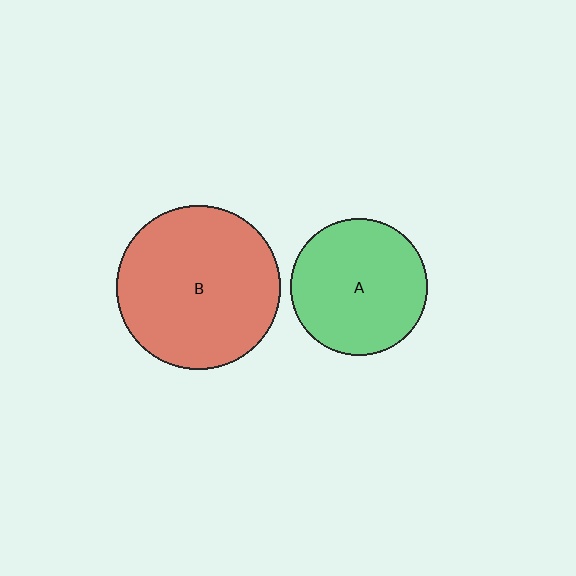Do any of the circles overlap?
No, none of the circles overlap.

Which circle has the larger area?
Circle B (red).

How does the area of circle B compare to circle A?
Approximately 1.4 times.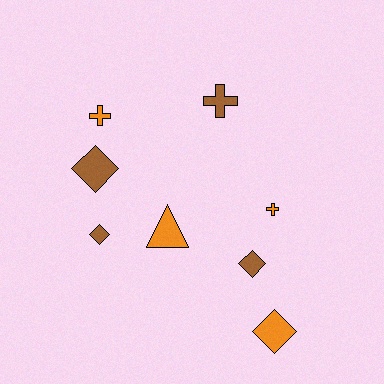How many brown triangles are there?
There are no brown triangles.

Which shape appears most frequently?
Diamond, with 4 objects.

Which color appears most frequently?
Orange, with 4 objects.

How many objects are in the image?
There are 8 objects.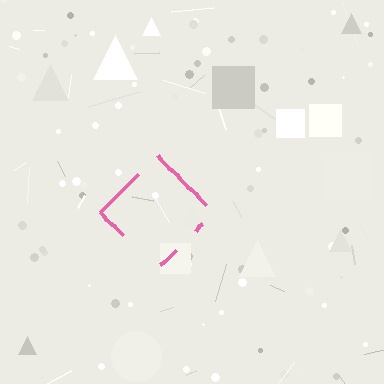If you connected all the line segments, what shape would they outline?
They would outline a diamond.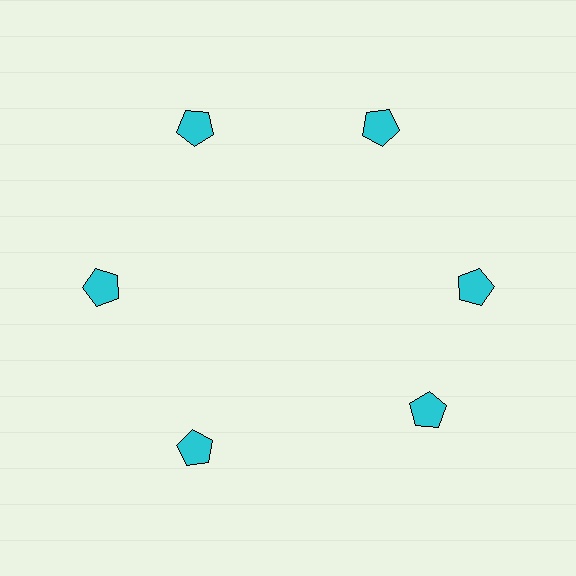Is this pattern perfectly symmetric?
No. The 6 cyan pentagons are arranged in a ring, but one element near the 5 o'clock position is rotated out of alignment along the ring, breaking the 6-fold rotational symmetry.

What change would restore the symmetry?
The symmetry would be restored by rotating it back into even spacing with its neighbors so that all 6 pentagons sit at equal angles and equal distance from the center.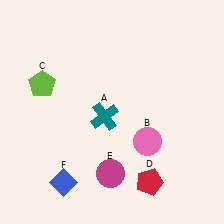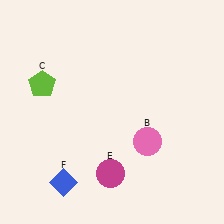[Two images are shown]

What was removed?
The red pentagon (D), the teal cross (A) were removed in Image 2.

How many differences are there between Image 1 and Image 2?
There are 2 differences between the two images.